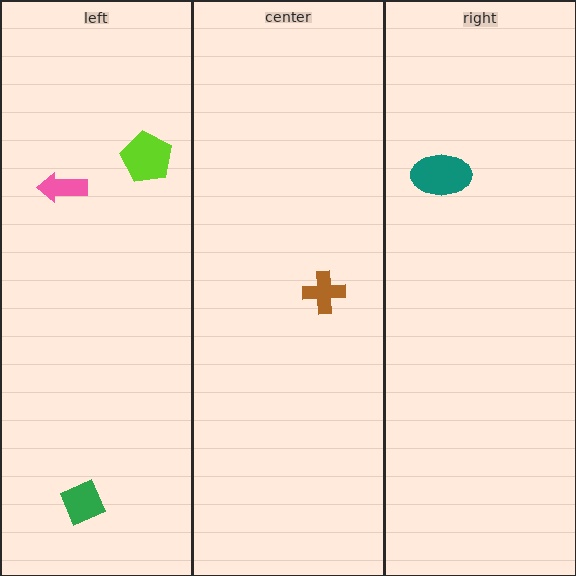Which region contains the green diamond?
The left region.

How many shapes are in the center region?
1.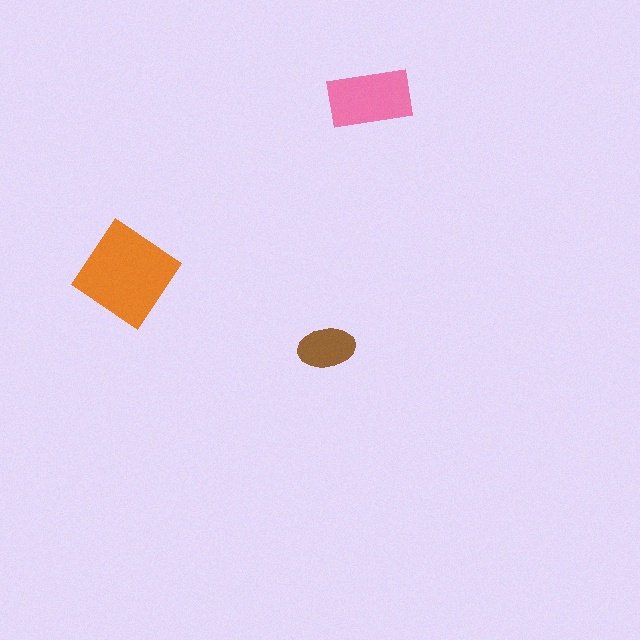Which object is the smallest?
The brown ellipse.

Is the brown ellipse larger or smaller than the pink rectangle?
Smaller.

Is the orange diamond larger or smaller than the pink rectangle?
Larger.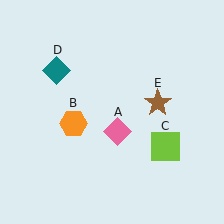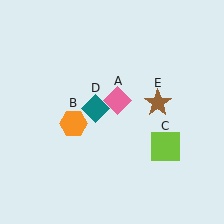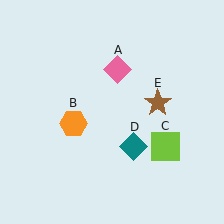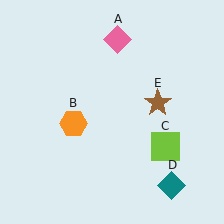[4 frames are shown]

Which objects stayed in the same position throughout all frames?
Orange hexagon (object B) and lime square (object C) and brown star (object E) remained stationary.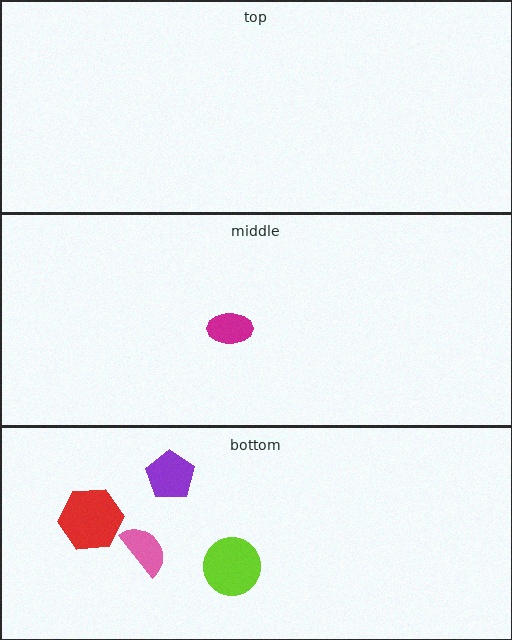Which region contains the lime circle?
The bottom region.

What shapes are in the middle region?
The magenta ellipse.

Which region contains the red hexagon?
The bottom region.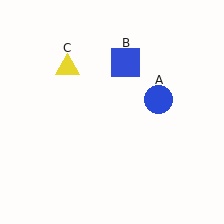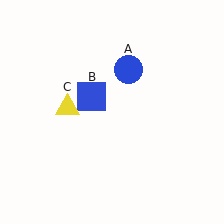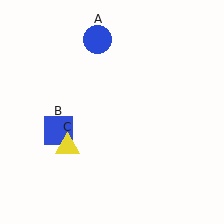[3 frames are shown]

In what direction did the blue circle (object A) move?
The blue circle (object A) moved up and to the left.